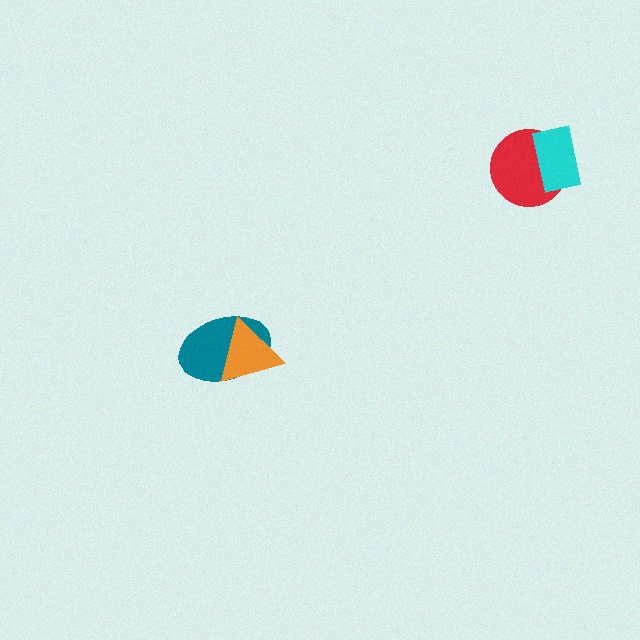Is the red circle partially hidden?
Yes, it is partially covered by another shape.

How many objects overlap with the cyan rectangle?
1 object overlaps with the cyan rectangle.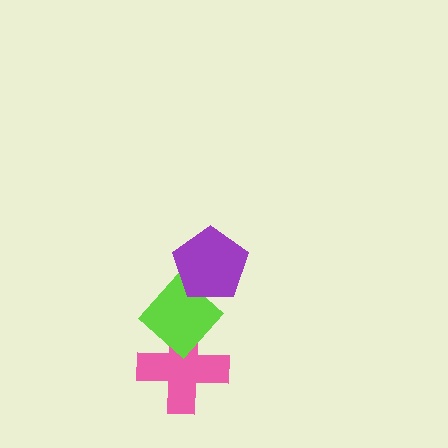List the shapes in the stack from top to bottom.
From top to bottom: the purple pentagon, the lime diamond, the pink cross.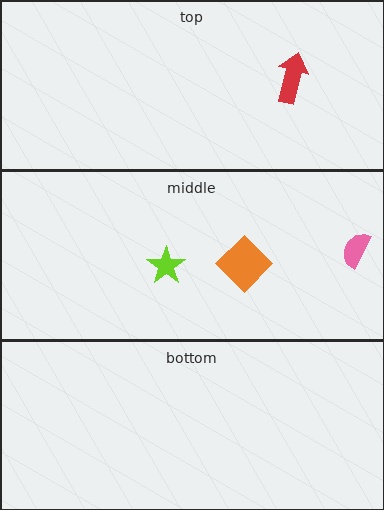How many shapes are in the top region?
1.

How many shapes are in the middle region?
3.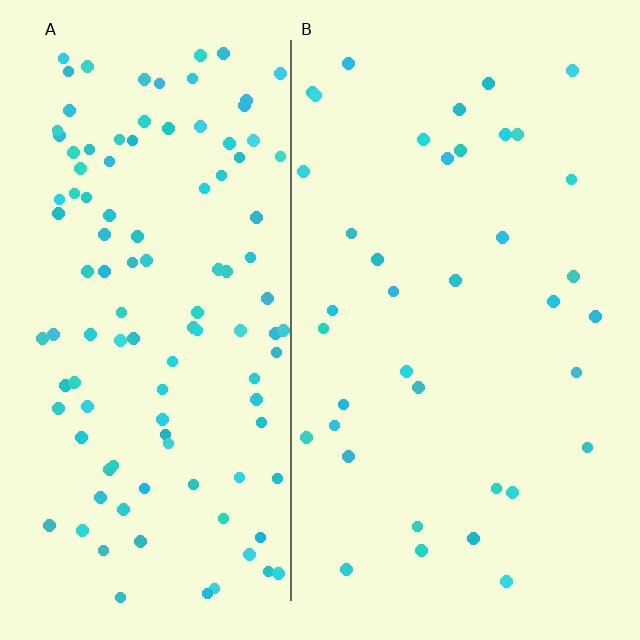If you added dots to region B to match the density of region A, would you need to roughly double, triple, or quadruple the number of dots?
Approximately triple.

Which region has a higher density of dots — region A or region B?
A (the left).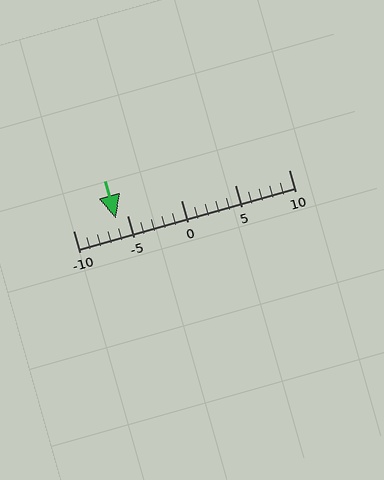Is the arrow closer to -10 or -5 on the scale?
The arrow is closer to -5.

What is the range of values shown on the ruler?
The ruler shows values from -10 to 10.